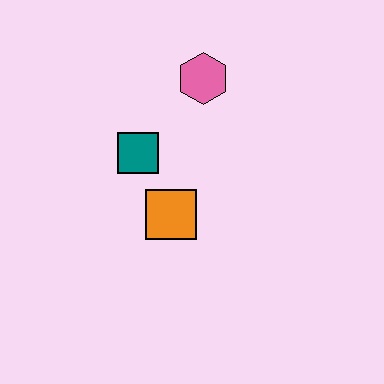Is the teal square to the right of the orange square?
No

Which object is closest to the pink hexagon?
The teal square is closest to the pink hexagon.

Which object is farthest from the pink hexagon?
The orange square is farthest from the pink hexagon.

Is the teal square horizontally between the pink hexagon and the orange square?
No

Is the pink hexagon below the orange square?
No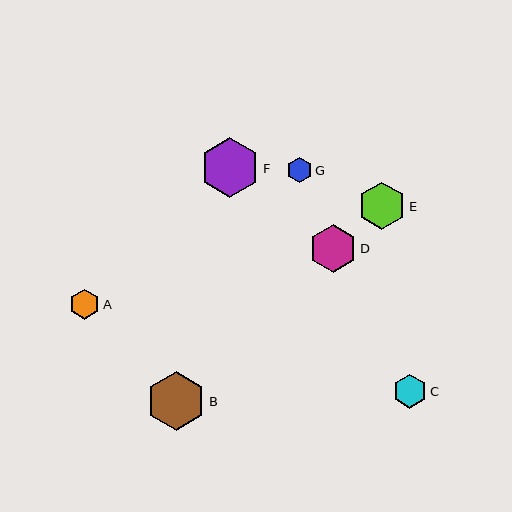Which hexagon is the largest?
Hexagon F is the largest with a size of approximately 59 pixels.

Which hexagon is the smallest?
Hexagon G is the smallest with a size of approximately 26 pixels.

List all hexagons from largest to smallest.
From largest to smallest: F, B, D, E, C, A, G.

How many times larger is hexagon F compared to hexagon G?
Hexagon F is approximately 2.3 times the size of hexagon G.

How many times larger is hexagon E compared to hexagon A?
Hexagon E is approximately 1.6 times the size of hexagon A.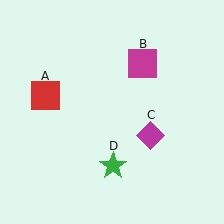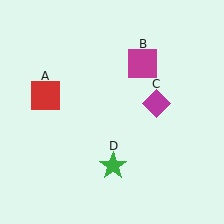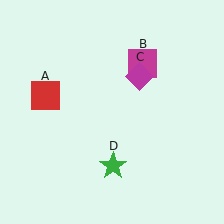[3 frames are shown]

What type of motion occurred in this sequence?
The magenta diamond (object C) rotated counterclockwise around the center of the scene.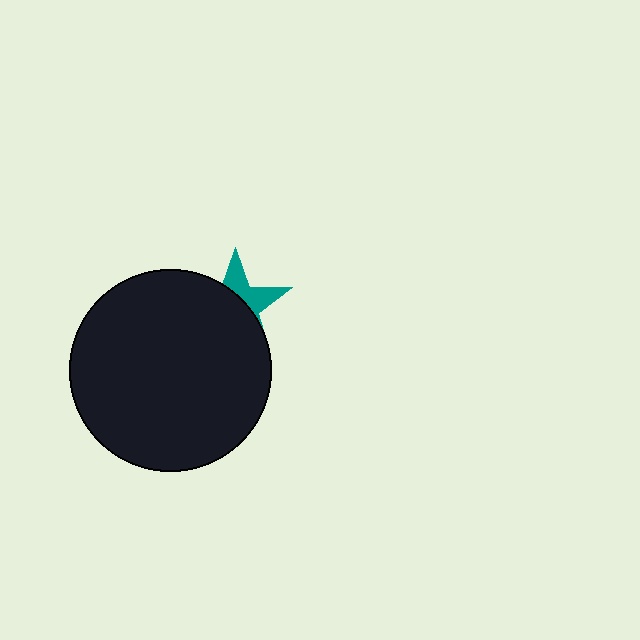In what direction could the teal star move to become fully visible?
The teal star could move toward the upper-right. That would shift it out from behind the black circle entirely.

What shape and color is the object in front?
The object in front is a black circle.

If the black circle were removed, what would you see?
You would see the complete teal star.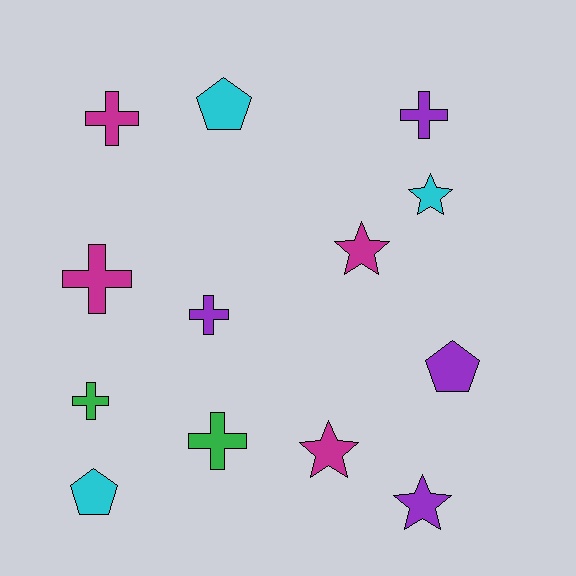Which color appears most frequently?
Purple, with 4 objects.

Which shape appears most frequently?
Cross, with 6 objects.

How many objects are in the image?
There are 13 objects.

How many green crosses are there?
There are 2 green crosses.